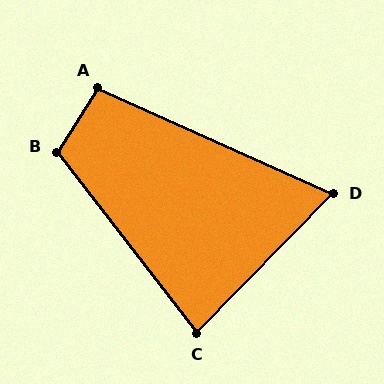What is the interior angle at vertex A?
Approximately 98 degrees (obtuse).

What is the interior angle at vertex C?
Approximately 82 degrees (acute).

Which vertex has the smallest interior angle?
D, at approximately 70 degrees.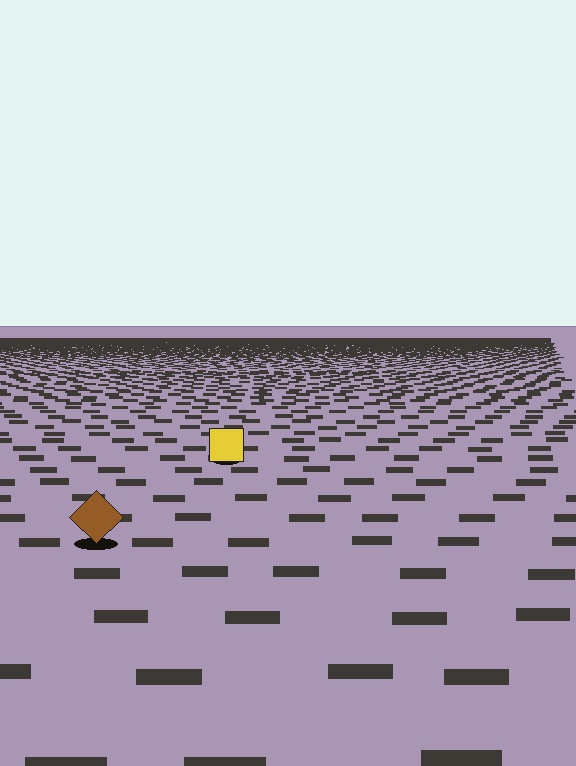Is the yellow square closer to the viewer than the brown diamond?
No. The brown diamond is closer — you can tell from the texture gradient: the ground texture is coarser near it.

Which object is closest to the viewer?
The brown diamond is closest. The texture marks near it are larger and more spread out.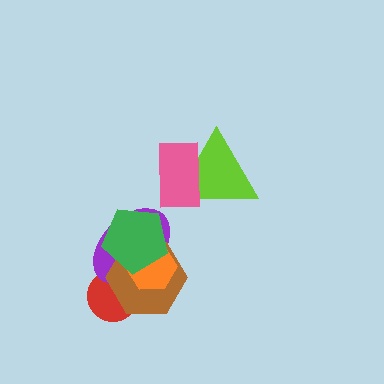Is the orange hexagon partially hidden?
Yes, it is partially covered by another shape.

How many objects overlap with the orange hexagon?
3 objects overlap with the orange hexagon.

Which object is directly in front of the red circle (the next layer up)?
The purple ellipse is directly in front of the red circle.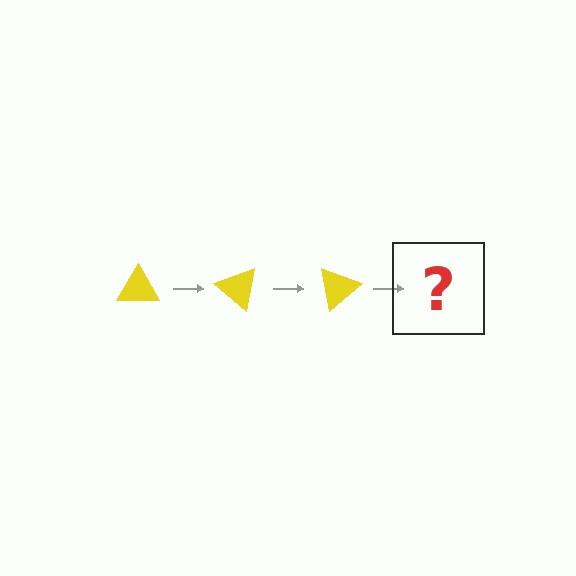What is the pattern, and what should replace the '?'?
The pattern is that the triangle rotates 40 degrees each step. The '?' should be a yellow triangle rotated 120 degrees.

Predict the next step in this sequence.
The next step is a yellow triangle rotated 120 degrees.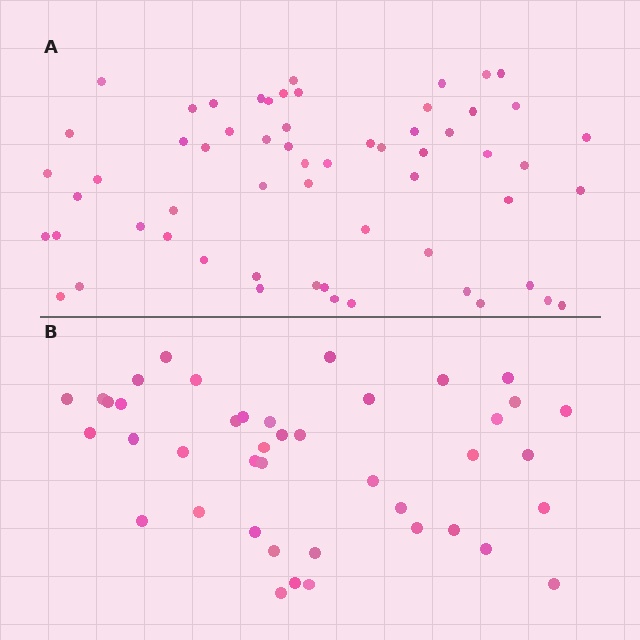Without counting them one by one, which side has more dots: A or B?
Region A (the top region) has more dots.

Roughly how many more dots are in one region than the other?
Region A has approximately 20 more dots than region B.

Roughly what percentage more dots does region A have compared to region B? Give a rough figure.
About 45% more.